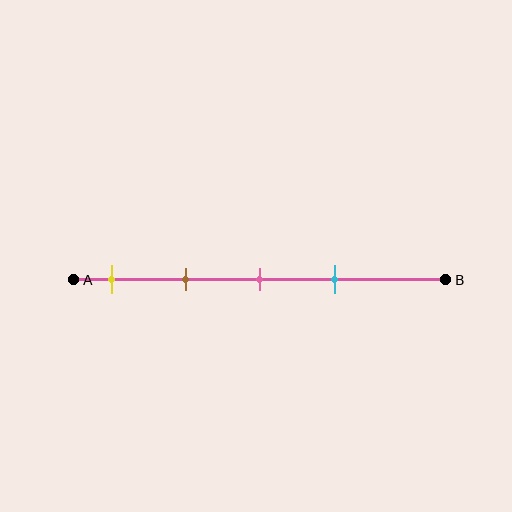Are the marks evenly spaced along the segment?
Yes, the marks are approximately evenly spaced.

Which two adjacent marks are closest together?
The pink and cyan marks are the closest adjacent pair.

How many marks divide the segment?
There are 4 marks dividing the segment.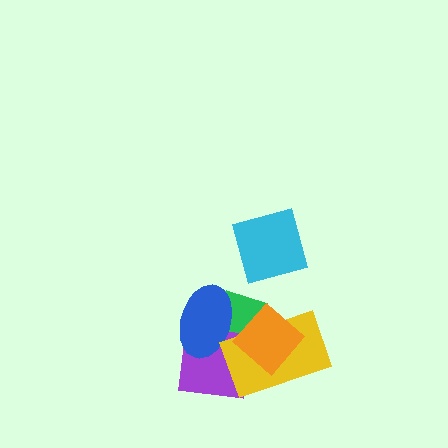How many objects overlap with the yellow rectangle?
4 objects overlap with the yellow rectangle.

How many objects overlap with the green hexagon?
4 objects overlap with the green hexagon.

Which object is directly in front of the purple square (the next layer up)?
The blue ellipse is directly in front of the purple square.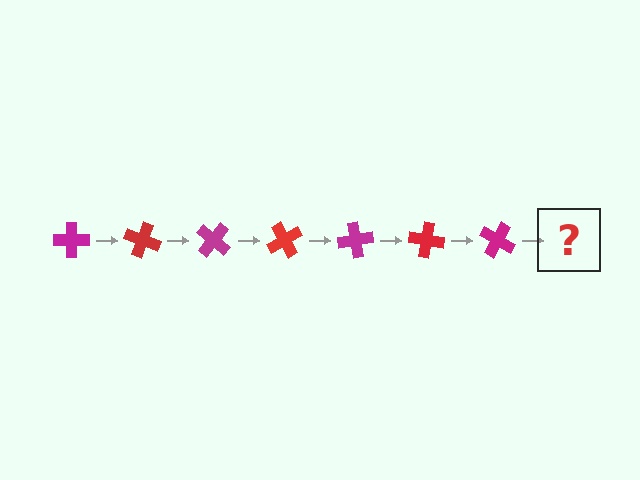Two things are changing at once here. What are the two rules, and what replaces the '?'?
The two rules are that it rotates 20 degrees each step and the color cycles through magenta and red. The '?' should be a red cross, rotated 140 degrees from the start.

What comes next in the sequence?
The next element should be a red cross, rotated 140 degrees from the start.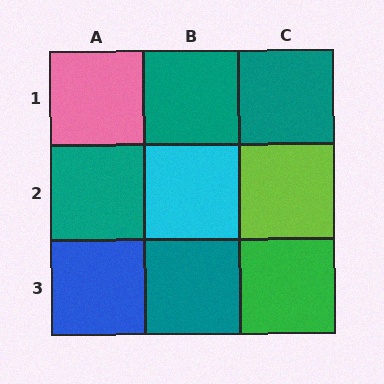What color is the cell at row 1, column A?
Pink.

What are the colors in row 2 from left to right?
Teal, cyan, lime.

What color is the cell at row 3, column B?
Teal.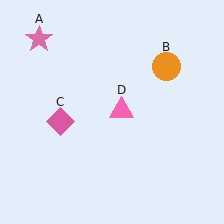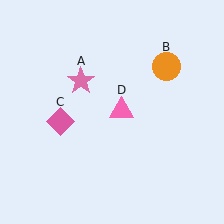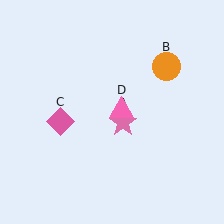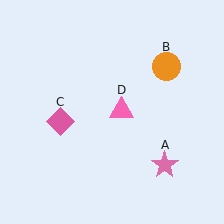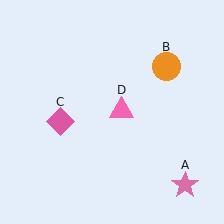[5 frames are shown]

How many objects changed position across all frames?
1 object changed position: pink star (object A).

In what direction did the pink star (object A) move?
The pink star (object A) moved down and to the right.